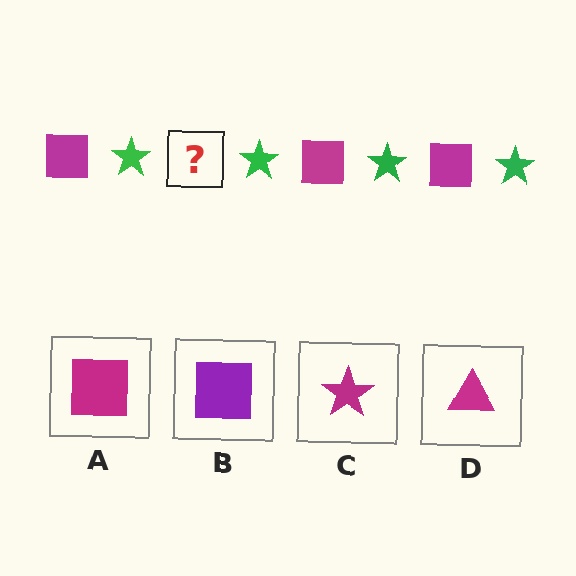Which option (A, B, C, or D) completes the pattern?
A.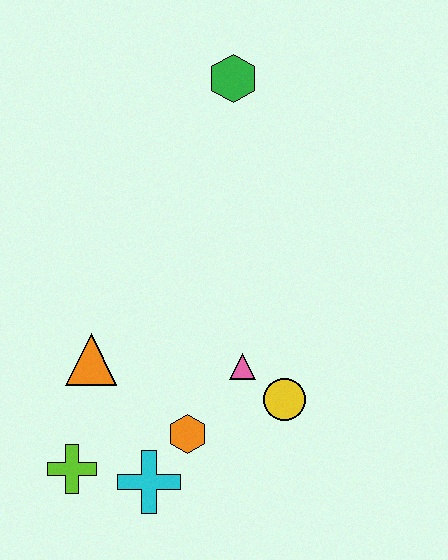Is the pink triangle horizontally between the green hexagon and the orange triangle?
No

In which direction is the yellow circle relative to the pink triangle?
The yellow circle is to the right of the pink triangle.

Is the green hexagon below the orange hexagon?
No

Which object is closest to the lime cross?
The cyan cross is closest to the lime cross.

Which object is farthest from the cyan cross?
The green hexagon is farthest from the cyan cross.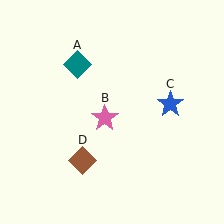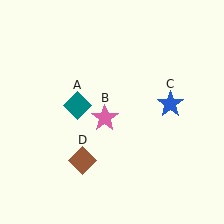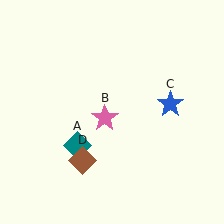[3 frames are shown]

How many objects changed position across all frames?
1 object changed position: teal diamond (object A).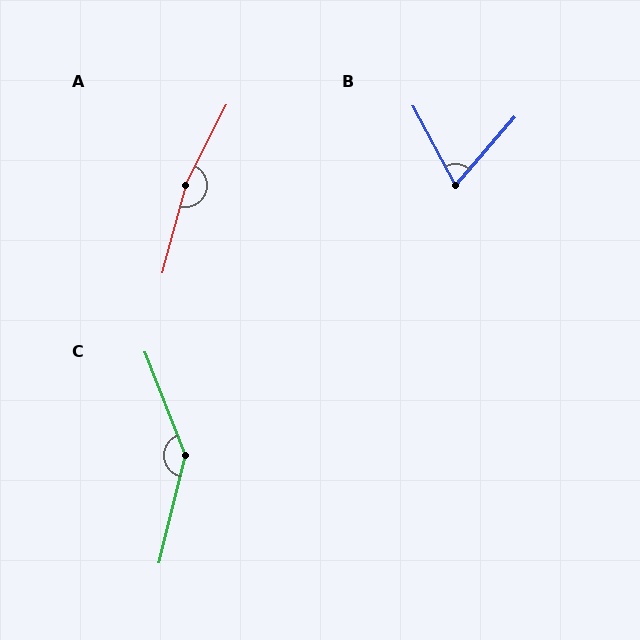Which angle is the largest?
A, at approximately 167 degrees.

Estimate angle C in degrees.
Approximately 145 degrees.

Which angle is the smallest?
B, at approximately 69 degrees.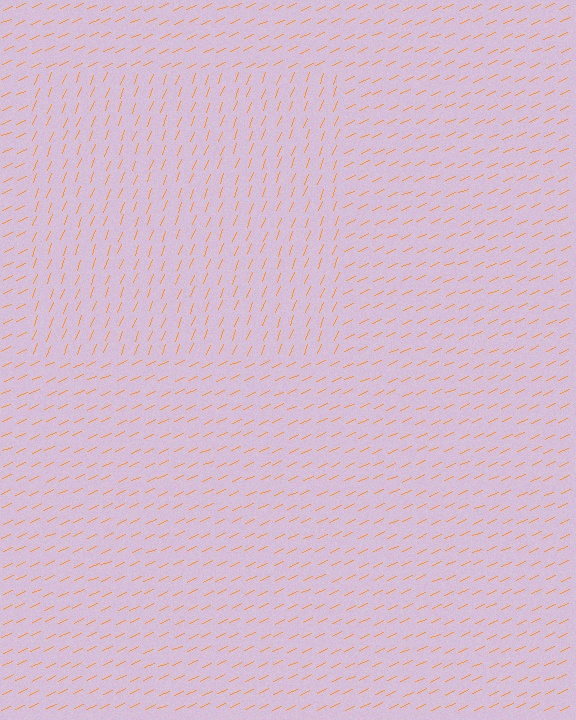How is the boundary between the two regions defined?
The boundary is defined purely by a change in line orientation (approximately 45 degrees difference). All lines are the same color and thickness.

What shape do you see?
I see a rectangle.